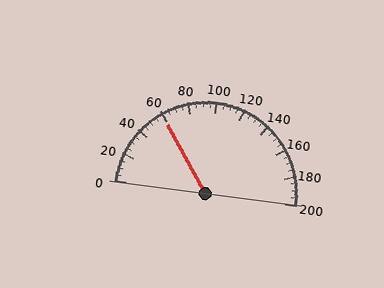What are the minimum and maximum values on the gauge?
The gauge ranges from 0 to 200.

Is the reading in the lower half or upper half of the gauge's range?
The reading is in the lower half of the range (0 to 200).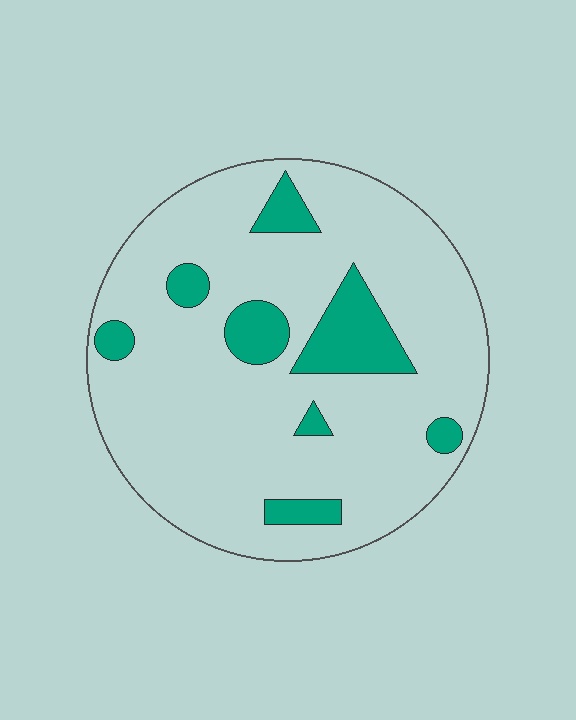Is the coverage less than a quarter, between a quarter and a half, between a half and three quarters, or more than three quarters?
Less than a quarter.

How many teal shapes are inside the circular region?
8.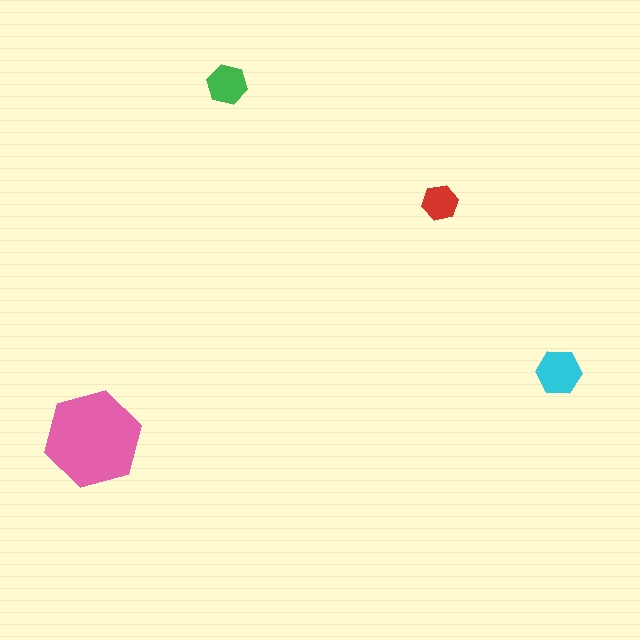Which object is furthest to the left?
The pink hexagon is leftmost.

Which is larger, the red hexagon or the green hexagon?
The green one.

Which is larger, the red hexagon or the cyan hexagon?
The cyan one.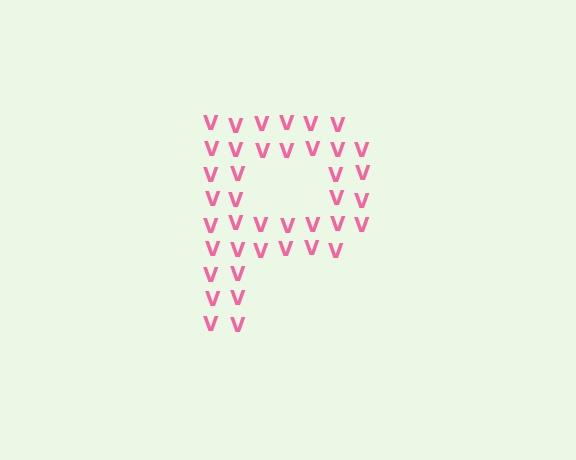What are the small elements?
The small elements are letter V's.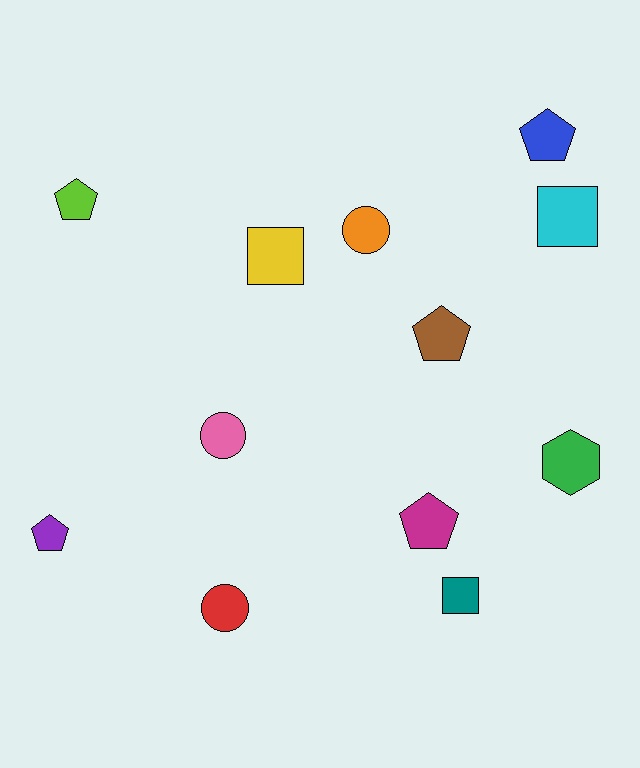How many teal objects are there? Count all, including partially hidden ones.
There is 1 teal object.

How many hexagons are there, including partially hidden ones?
There is 1 hexagon.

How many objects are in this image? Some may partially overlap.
There are 12 objects.